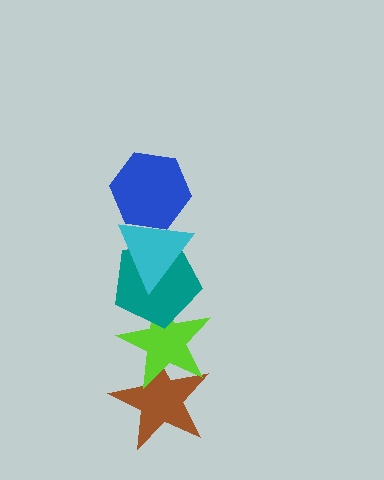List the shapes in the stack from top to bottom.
From top to bottom: the blue hexagon, the cyan triangle, the teal pentagon, the lime star, the brown star.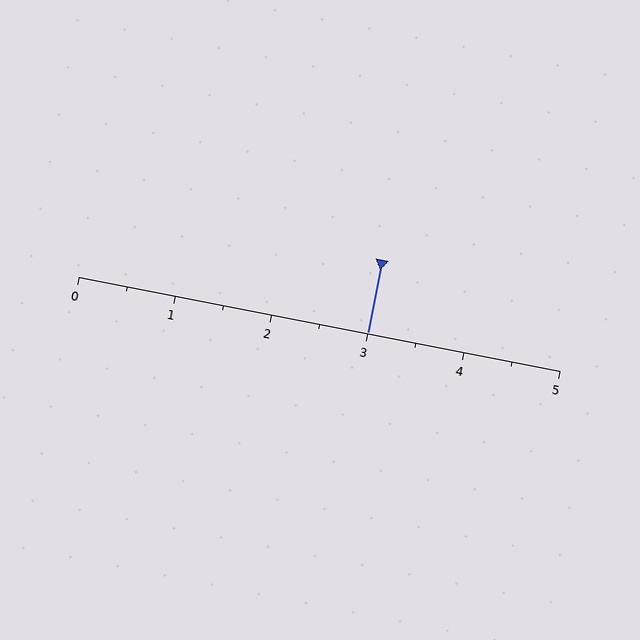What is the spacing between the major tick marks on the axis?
The major ticks are spaced 1 apart.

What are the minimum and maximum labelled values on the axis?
The axis runs from 0 to 5.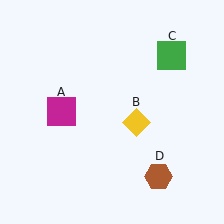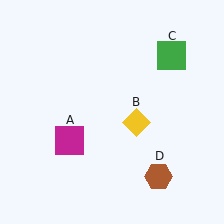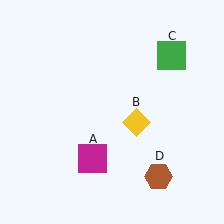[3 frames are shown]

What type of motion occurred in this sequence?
The magenta square (object A) rotated counterclockwise around the center of the scene.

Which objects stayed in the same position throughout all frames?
Yellow diamond (object B) and green square (object C) and brown hexagon (object D) remained stationary.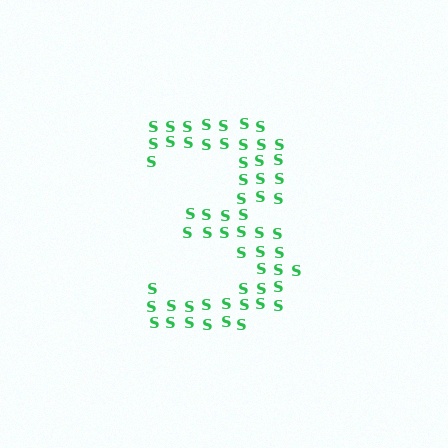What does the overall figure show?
The overall figure shows the digit 3.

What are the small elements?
The small elements are letter S's.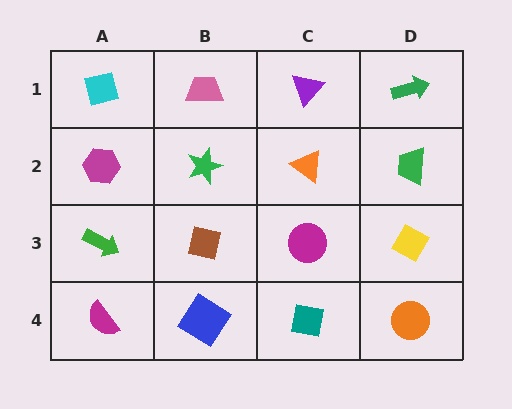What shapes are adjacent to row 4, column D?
A yellow diamond (row 3, column D), a teal square (row 4, column C).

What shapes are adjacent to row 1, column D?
A green trapezoid (row 2, column D), a purple triangle (row 1, column C).